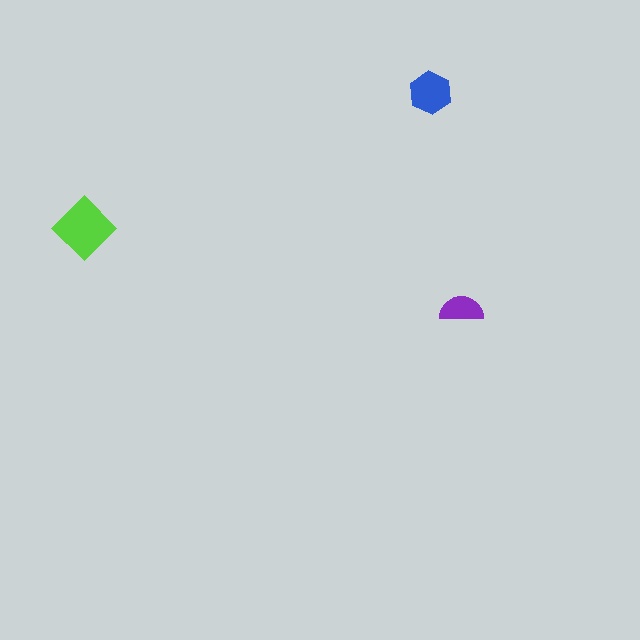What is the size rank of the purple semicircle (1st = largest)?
3rd.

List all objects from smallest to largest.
The purple semicircle, the blue hexagon, the lime diamond.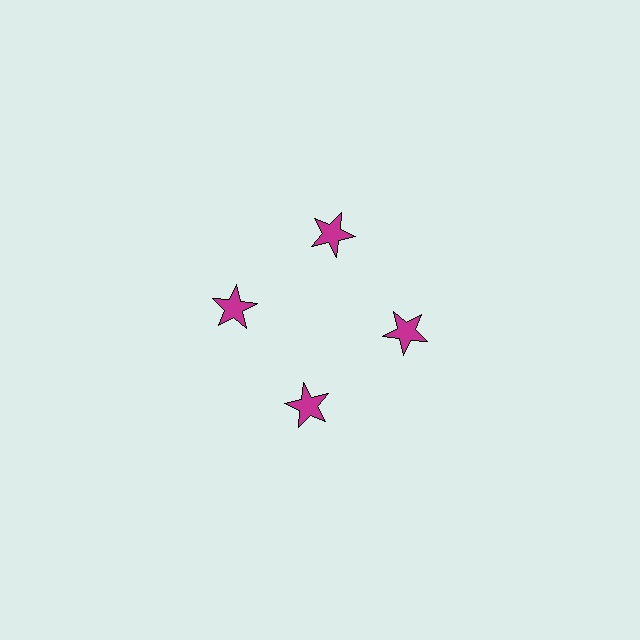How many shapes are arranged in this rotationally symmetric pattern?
There are 4 shapes, arranged in 4 groups of 1.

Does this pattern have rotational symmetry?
Yes, this pattern has 4-fold rotational symmetry. It looks the same after rotating 90 degrees around the center.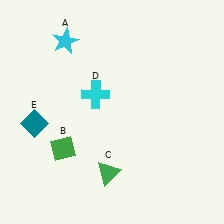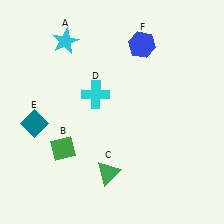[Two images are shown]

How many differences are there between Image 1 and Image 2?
There is 1 difference between the two images.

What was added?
A blue hexagon (F) was added in Image 2.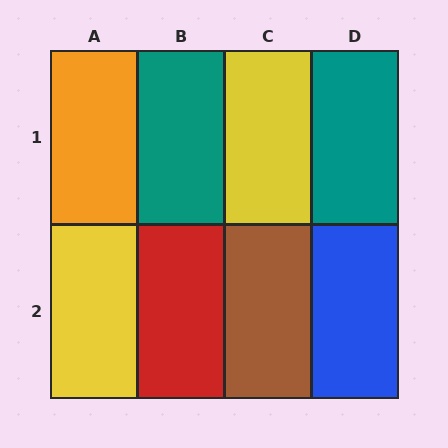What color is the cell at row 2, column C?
Brown.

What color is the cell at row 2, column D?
Blue.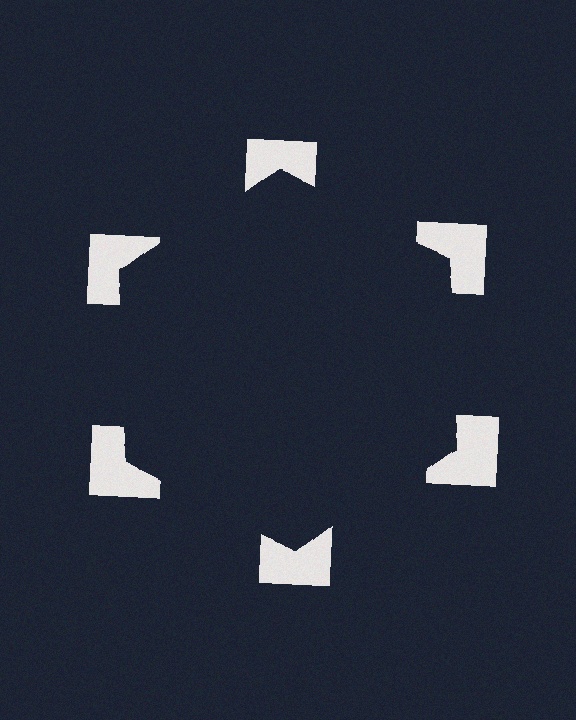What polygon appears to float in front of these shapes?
An illusory hexagon — its edges are inferred from the aligned wedge cuts in the notched squares, not physically drawn.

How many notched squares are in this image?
There are 6 — one at each vertex of the illusory hexagon.